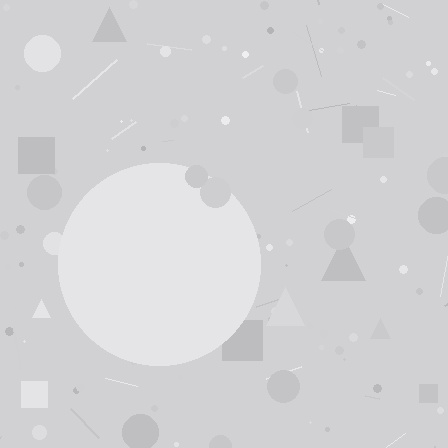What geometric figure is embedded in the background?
A circle is embedded in the background.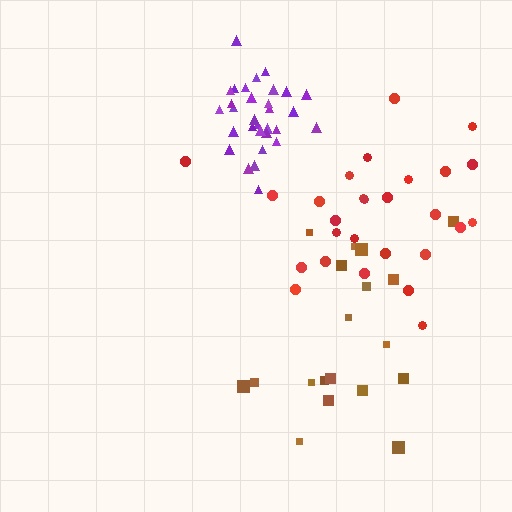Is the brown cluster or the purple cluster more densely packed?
Purple.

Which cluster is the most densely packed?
Purple.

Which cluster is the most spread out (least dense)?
Brown.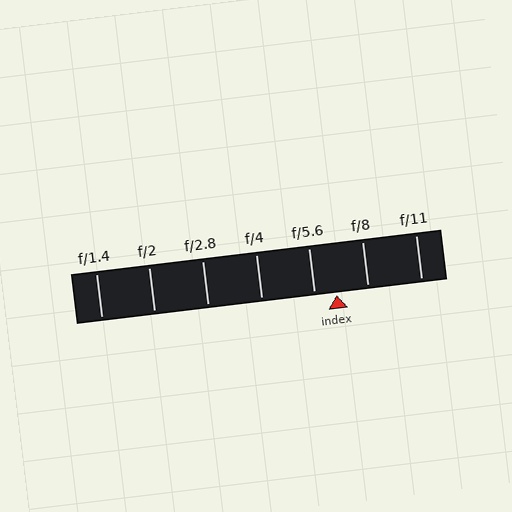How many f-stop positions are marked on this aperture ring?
There are 7 f-stop positions marked.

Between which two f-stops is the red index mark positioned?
The index mark is between f/5.6 and f/8.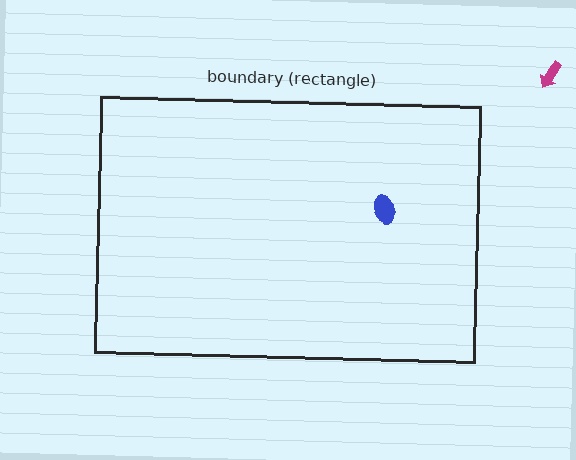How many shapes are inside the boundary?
1 inside, 1 outside.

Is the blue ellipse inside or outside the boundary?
Inside.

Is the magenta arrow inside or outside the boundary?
Outside.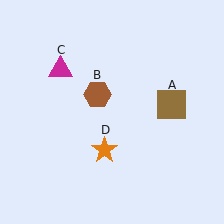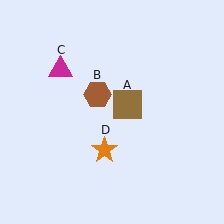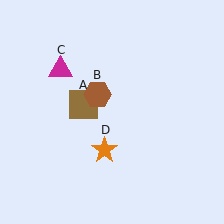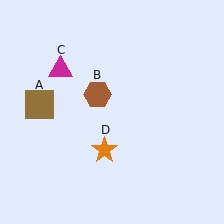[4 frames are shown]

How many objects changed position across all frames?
1 object changed position: brown square (object A).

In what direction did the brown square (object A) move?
The brown square (object A) moved left.